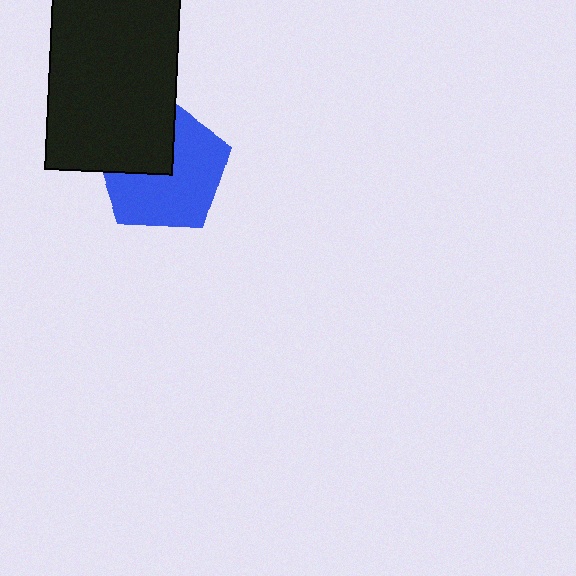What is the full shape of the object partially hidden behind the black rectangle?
The partially hidden object is a blue pentagon.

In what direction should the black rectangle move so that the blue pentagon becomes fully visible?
The black rectangle should move toward the upper-left. That is the shortest direction to clear the overlap and leave the blue pentagon fully visible.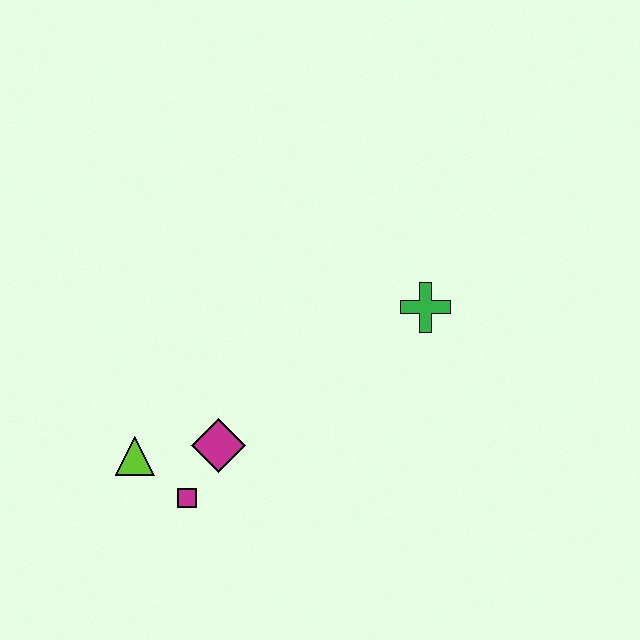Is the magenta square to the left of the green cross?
Yes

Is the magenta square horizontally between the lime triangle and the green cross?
Yes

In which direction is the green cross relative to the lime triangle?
The green cross is to the right of the lime triangle.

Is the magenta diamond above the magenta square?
Yes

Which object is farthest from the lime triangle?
The green cross is farthest from the lime triangle.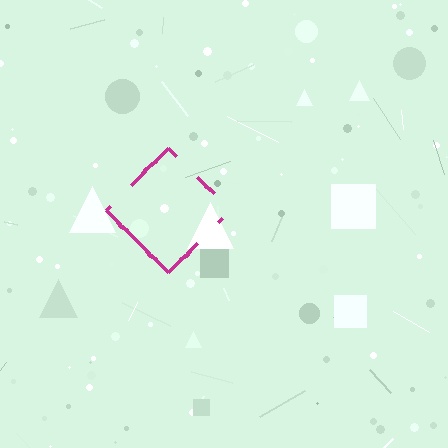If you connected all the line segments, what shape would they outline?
They would outline a diamond.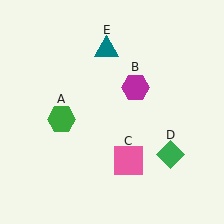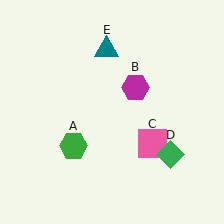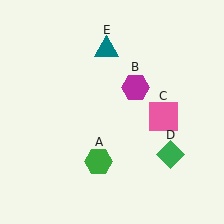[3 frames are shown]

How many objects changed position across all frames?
2 objects changed position: green hexagon (object A), pink square (object C).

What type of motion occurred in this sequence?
The green hexagon (object A), pink square (object C) rotated counterclockwise around the center of the scene.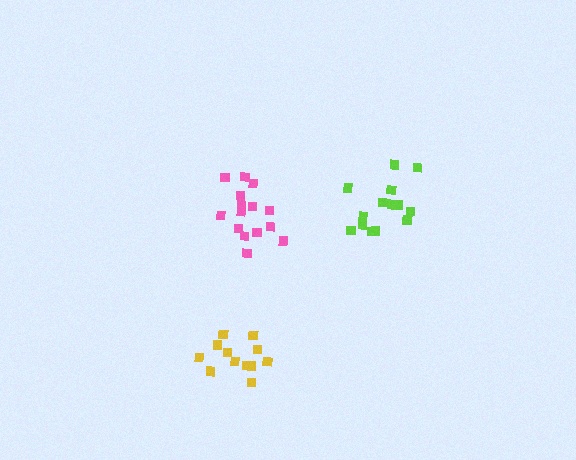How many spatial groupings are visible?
There are 3 spatial groupings.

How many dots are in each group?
Group 1: 15 dots, Group 2: 14 dots, Group 3: 12 dots (41 total).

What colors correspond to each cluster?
The clusters are colored: pink, lime, yellow.